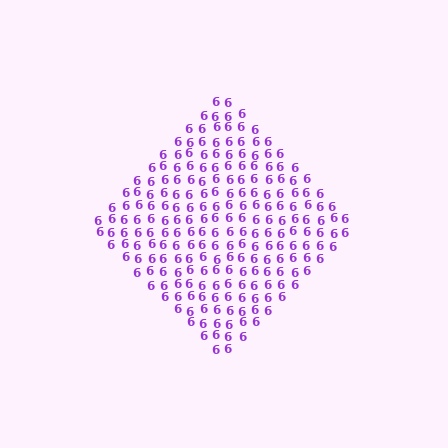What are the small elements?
The small elements are digit 6's.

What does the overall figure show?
The overall figure shows a diamond.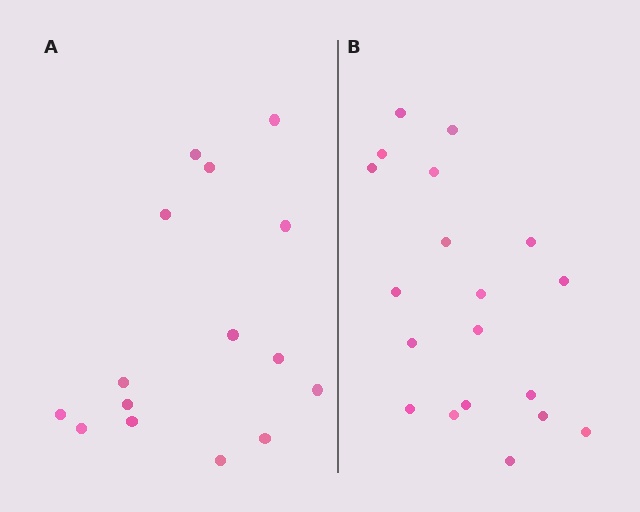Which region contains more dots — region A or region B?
Region B (the right region) has more dots.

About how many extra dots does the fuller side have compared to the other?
Region B has about 4 more dots than region A.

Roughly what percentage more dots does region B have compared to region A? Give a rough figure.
About 25% more.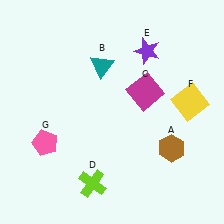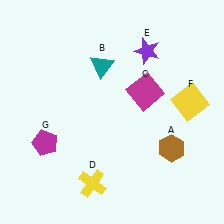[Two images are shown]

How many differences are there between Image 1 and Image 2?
There are 2 differences between the two images.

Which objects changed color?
D changed from lime to yellow. G changed from pink to magenta.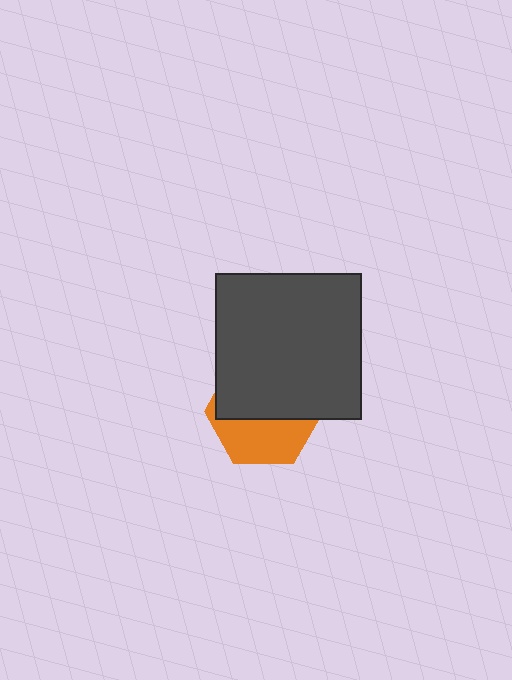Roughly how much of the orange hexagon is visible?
A small part of it is visible (roughly 42%).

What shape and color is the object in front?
The object in front is a dark gray square.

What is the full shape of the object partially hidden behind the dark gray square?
The partially hidden object is an orange hexagon.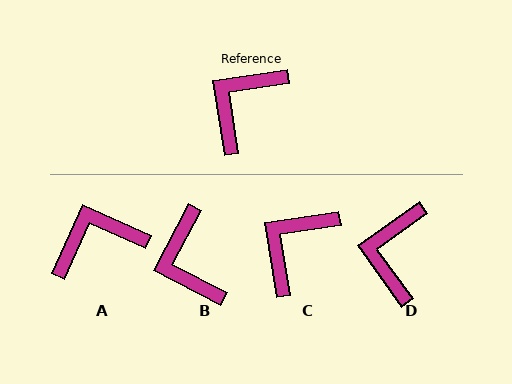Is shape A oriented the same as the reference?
No, it is off by about 33 degrees.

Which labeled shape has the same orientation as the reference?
C.